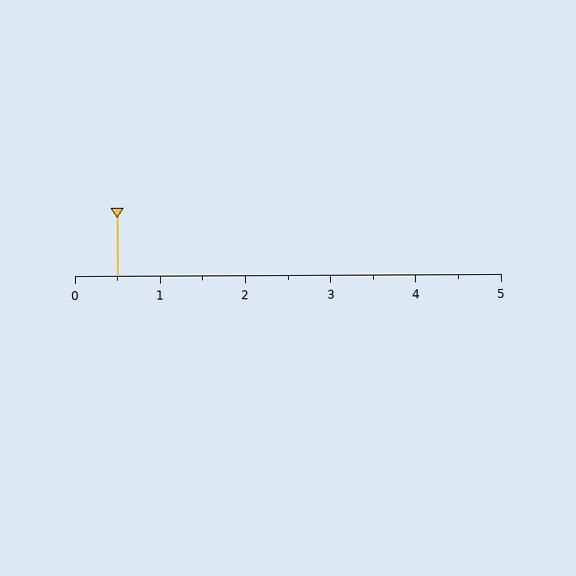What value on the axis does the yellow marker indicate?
The marker indicates approximately 0.5.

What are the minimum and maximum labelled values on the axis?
The axis runs from 0 to 5.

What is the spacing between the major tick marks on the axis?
The major ticks are spaced 1 apart.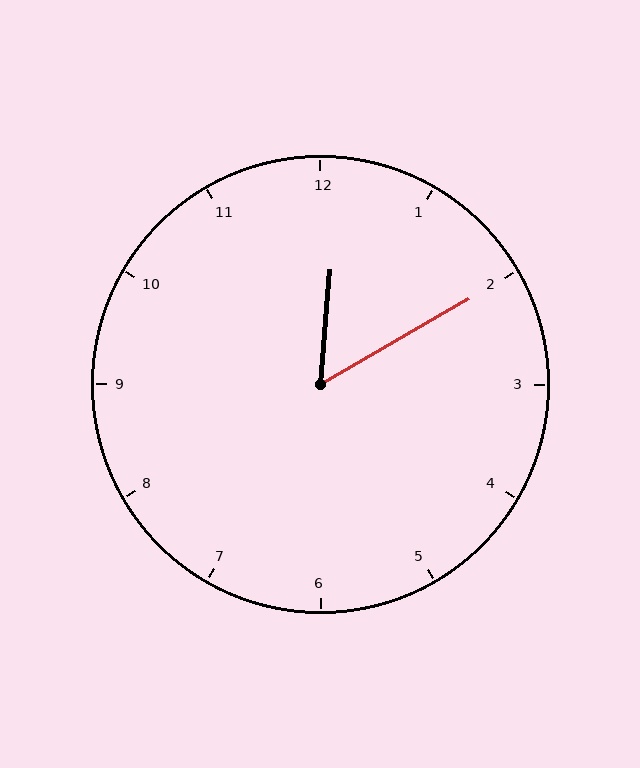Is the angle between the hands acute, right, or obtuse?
It is acute.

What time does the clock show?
12:10.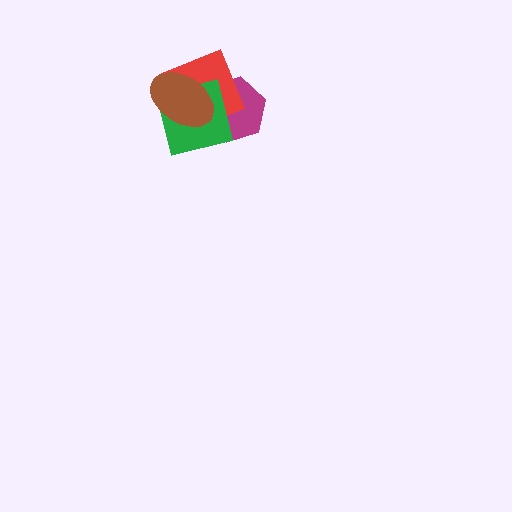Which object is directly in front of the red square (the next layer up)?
The green square is directly in front of the red square.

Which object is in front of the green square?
The brown ellipse is in front of the green square.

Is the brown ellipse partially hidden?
No, no other shape covers it.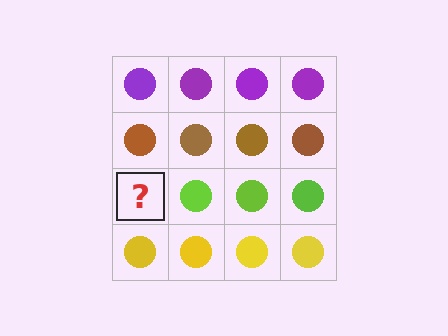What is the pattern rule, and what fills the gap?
The rule is that each row has a consistent color. The gap should be filled with a lime circle.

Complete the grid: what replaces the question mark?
The question mark should be replaced with a lime circle.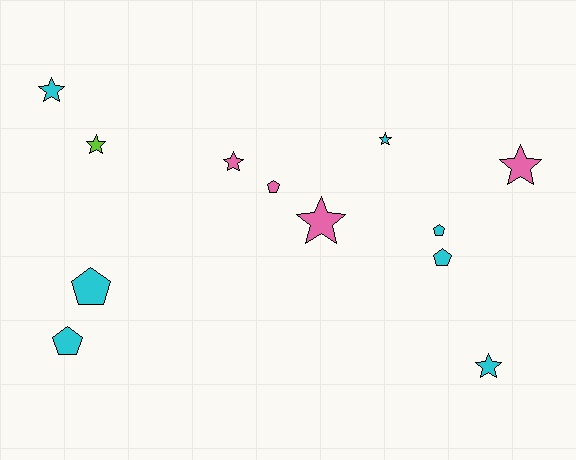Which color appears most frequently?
Cyan, with 7 objects.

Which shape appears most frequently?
Star, with 7 objects.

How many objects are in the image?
There are 12 objects.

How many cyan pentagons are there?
There are 4 cyan pentagons.